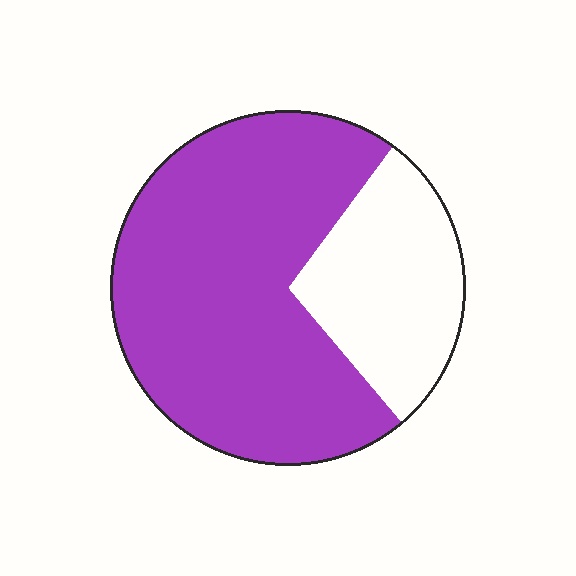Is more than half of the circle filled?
Yes.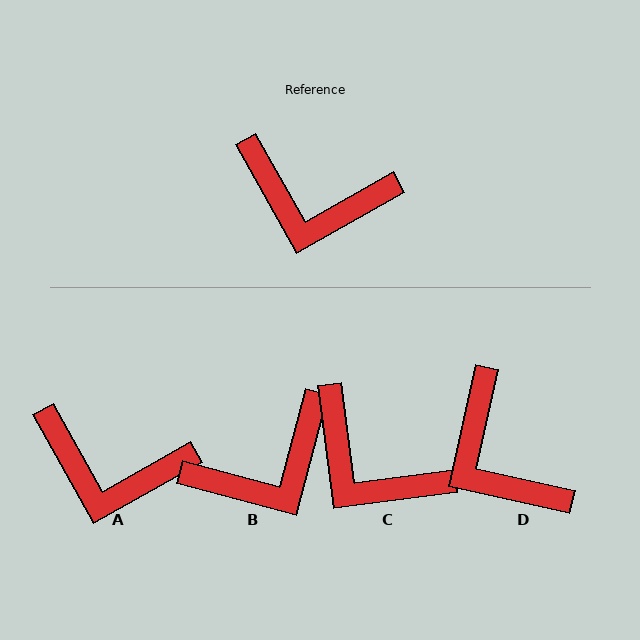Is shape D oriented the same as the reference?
No, it is off by about 42 degrees.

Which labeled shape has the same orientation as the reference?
A.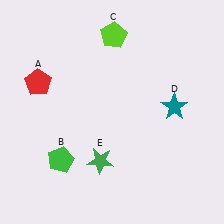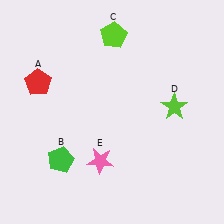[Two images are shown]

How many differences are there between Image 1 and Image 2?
There are 2 differences between the two images.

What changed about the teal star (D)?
In Image 1, D is teal. In Image 2, it changed to lime.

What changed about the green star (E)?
In Image 1, E is green. In Image 2, it changed to pink.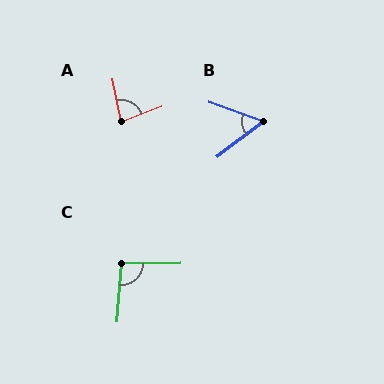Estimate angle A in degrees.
Approximately 79 degrees.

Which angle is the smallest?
B, at approximately 57 degrees.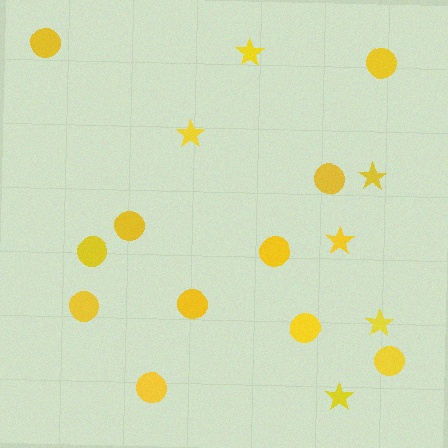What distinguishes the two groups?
There are 2 groups: one group of circles (11) and one group of stars (6).